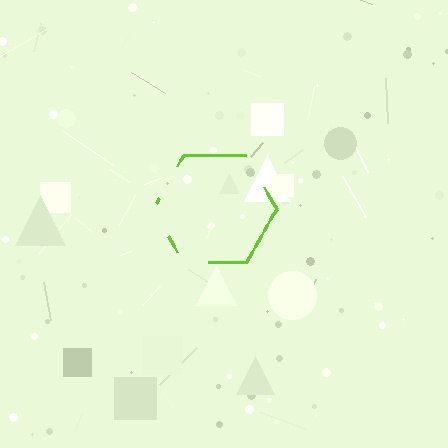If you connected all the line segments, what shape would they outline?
They would outline a hexagon.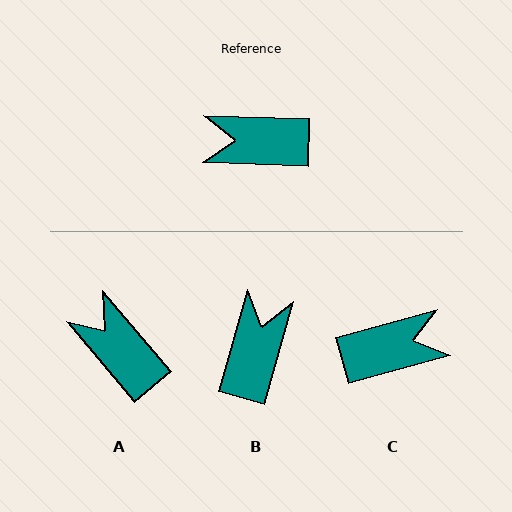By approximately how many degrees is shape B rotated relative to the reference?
Approximately 104 degrees clockwise.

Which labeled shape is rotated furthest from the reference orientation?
C, about 163 degrees away.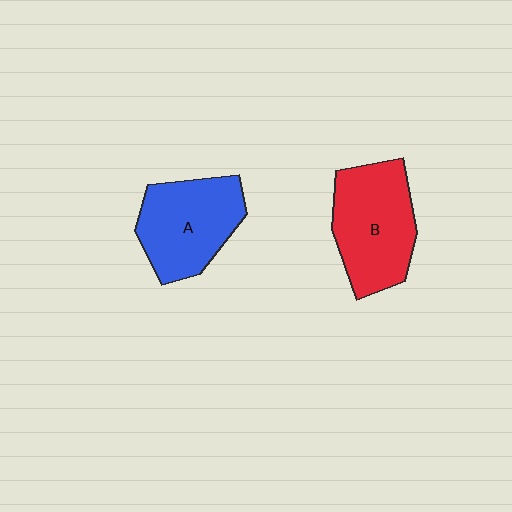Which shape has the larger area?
Shape B (red).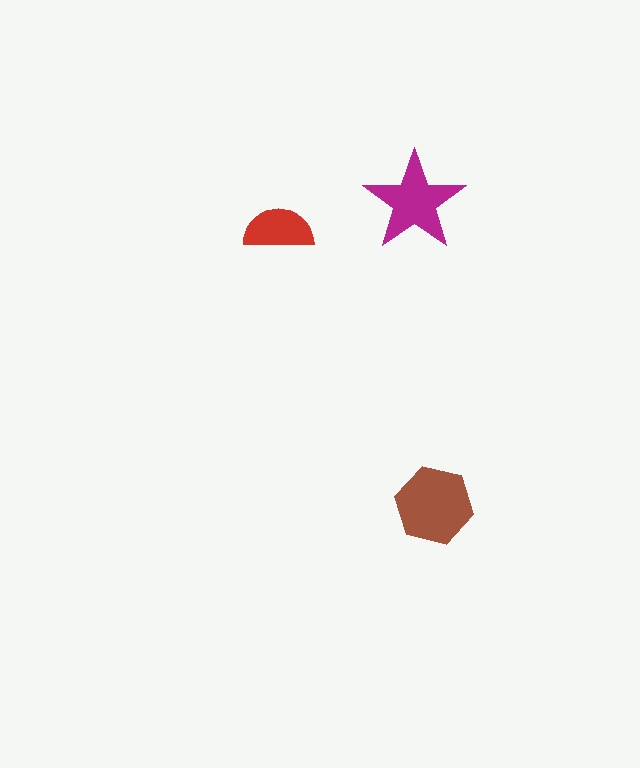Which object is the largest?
The brown hexagon.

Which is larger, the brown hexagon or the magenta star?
The brown hexagon.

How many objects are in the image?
There are 3 objects in the image.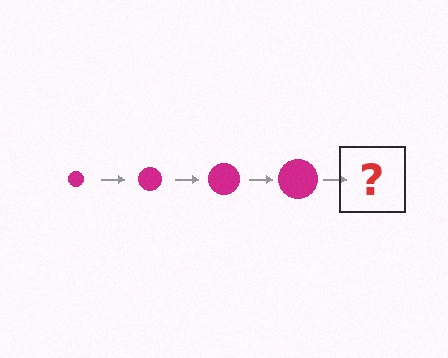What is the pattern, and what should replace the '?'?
The pattern is that the circle gets progressively larger each step. The '?' should be a magenta circle, larger than the previous one.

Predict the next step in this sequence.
The next step is a magenta circle, larger than the previous one.